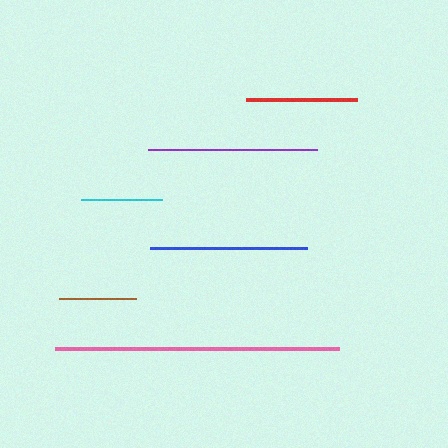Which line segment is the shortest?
The brown line is the shortest at approximately 77 pixels.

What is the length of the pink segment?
The pink segment is approximately 284 pixels long.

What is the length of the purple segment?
The purple segment is approximately 169 pixels long.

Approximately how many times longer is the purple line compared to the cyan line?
The purple line is approximately 2.1 times the length of the cyan line.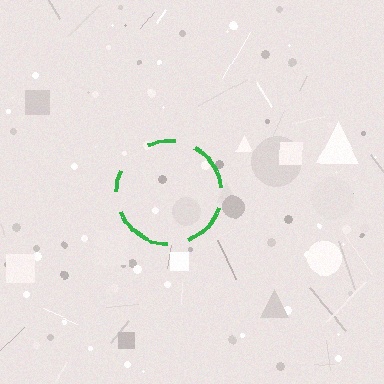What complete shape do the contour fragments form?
The contour fragments form a circle.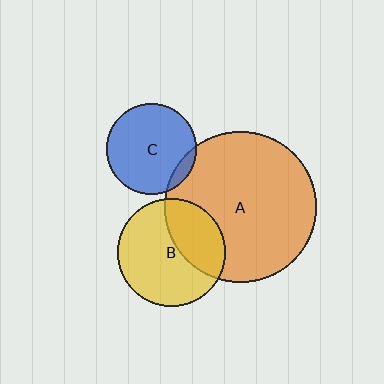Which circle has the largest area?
Circle A (orange).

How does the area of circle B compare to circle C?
Approximately 1.4 times.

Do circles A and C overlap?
Yes.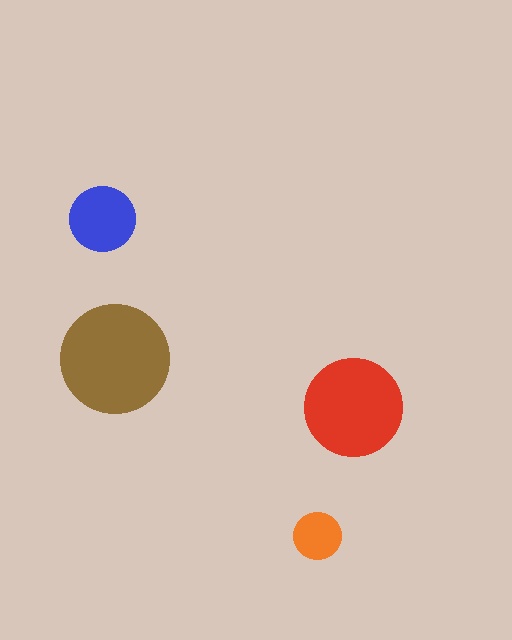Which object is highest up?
The blue circle is topmost.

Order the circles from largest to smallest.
the brown one, the red one, the blue one, the orange one.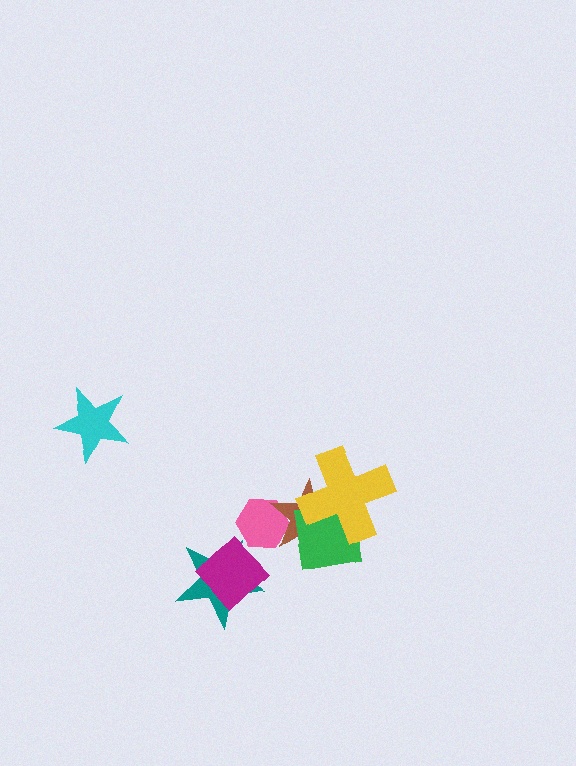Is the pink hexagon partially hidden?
Yes, it is partially covered by another shape.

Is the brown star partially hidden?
Yes, it is partially covered by another shape.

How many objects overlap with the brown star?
3 objects overlap with the brown star.